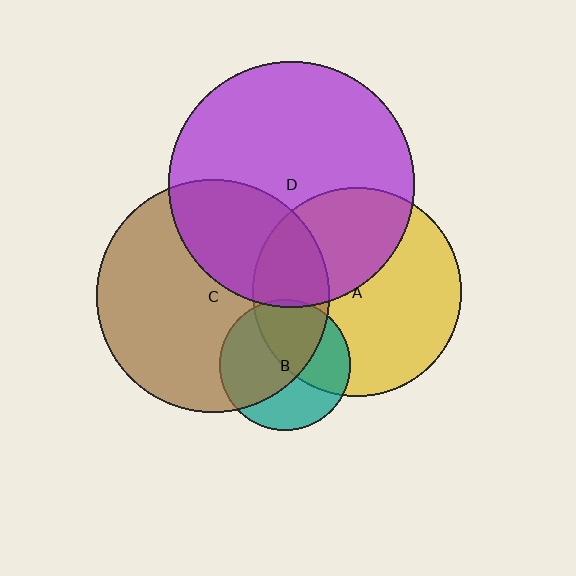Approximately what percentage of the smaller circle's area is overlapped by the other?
Approximately 25%.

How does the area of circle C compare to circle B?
Approximately 3.2 times.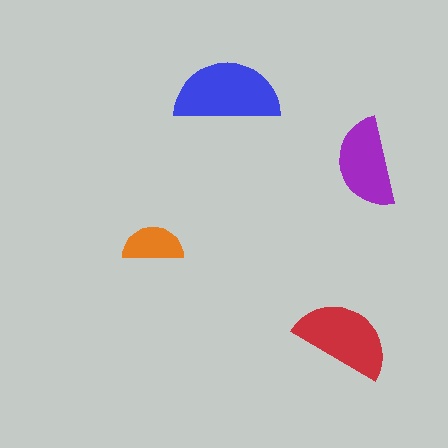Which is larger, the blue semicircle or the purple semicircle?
The blue one.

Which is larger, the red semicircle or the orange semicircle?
The red one.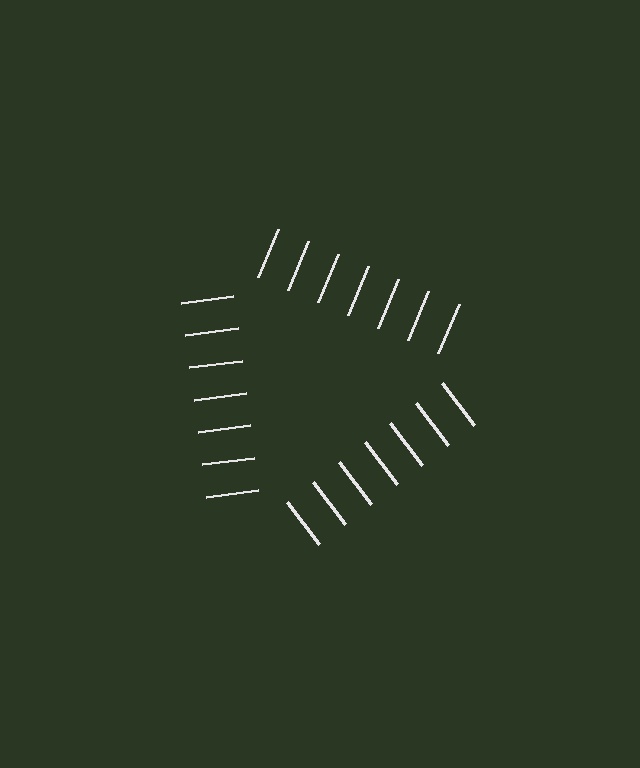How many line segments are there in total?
21 — 7 along each of the 3 edges.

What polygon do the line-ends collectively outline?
An illusory triangle — the line segments terminate on its edges but no continuous stroke is drawn.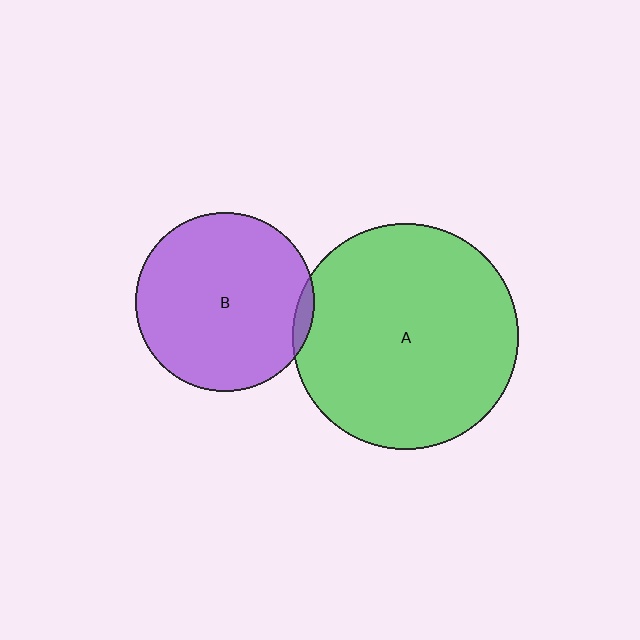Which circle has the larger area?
Circle A (green).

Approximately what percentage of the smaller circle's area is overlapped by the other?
Approximately 5%.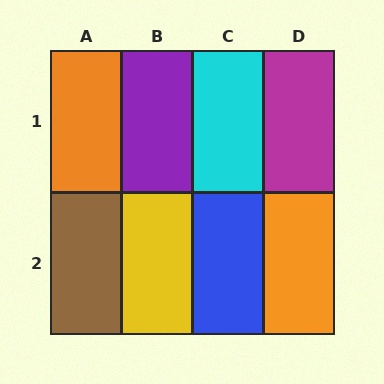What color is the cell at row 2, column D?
Orange.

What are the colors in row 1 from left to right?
Orange, purple, cyan, magenta.